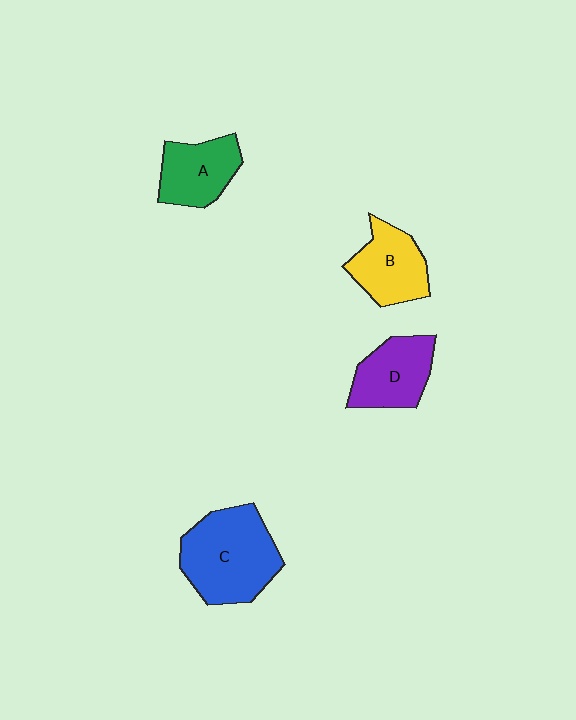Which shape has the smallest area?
Shape A (green).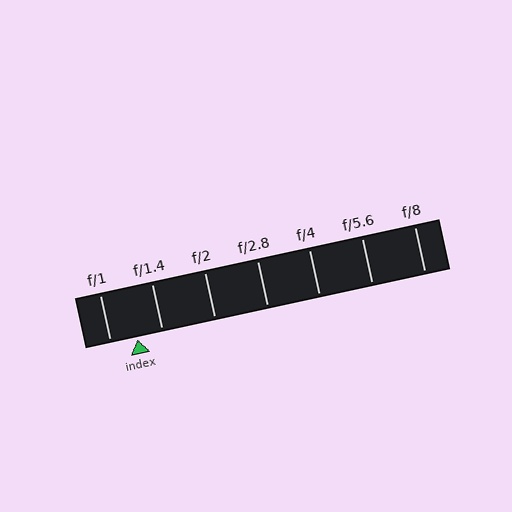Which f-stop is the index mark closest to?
The index mark is closest to f/1.4.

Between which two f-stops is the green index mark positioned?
The index mark is between f/1 and f/1.4.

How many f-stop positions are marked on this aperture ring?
There are 7 f-stop positions marked.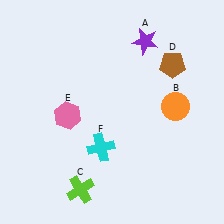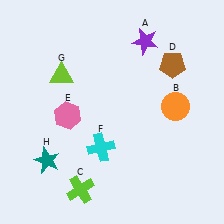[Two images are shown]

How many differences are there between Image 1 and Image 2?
There are 2 differences between the two images.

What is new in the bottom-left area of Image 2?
A teal star (H) was added in the bottom-left area of Image 2.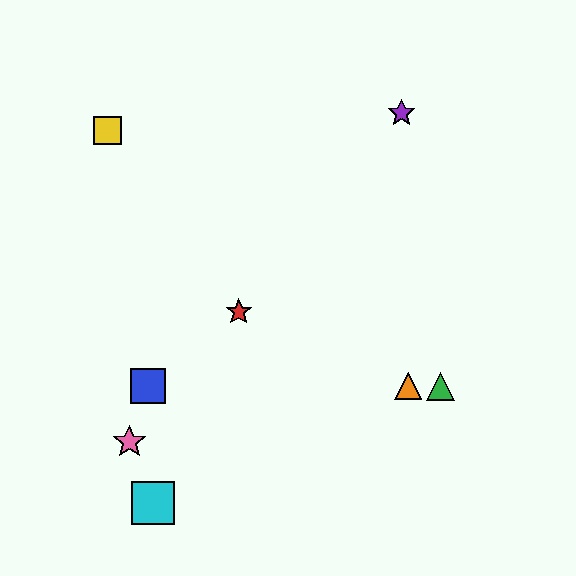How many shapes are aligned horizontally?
3 shapes (the blue square, the green triangle, the orange triangle) are aligned horizontally.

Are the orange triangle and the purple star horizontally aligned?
No, the orange triangle is at y≈386 and the purple star is at y≈113.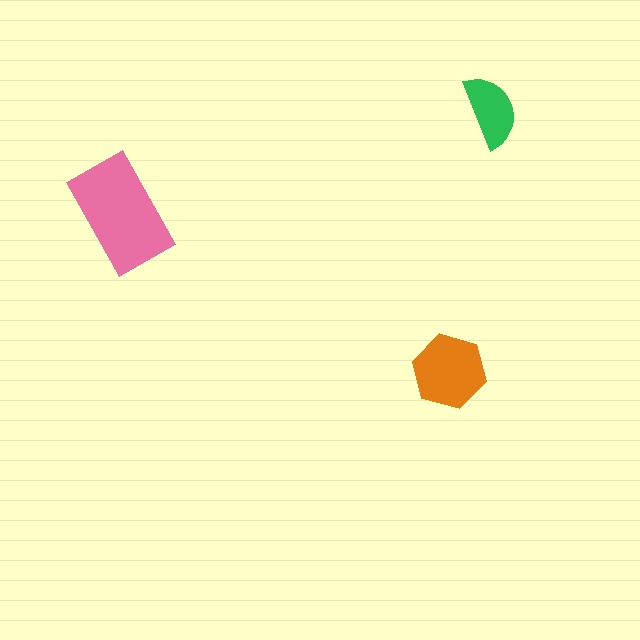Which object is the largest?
The pink rectangle.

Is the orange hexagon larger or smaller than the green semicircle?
Larger.